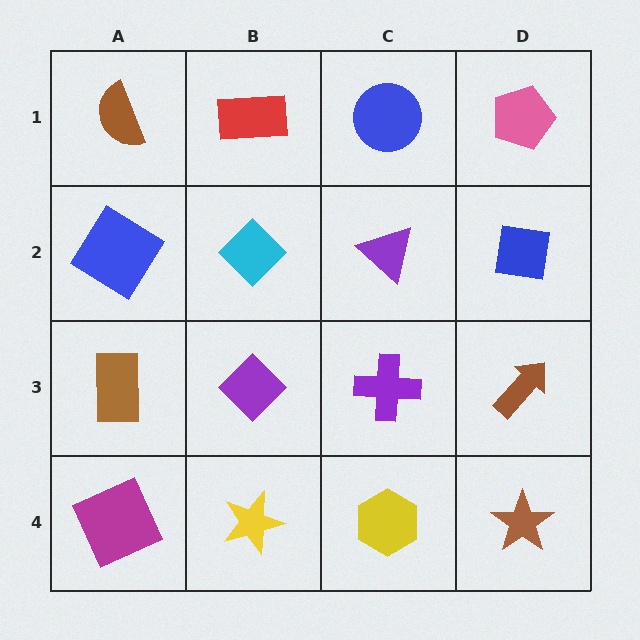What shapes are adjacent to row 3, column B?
A cyan diamond (row 2, column B), a yellow star (row 4, column B), a brown rectangle (row 3, column A), a purple cross (row 3, column C).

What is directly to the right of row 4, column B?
A yellow hexagon.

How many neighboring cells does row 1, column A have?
2.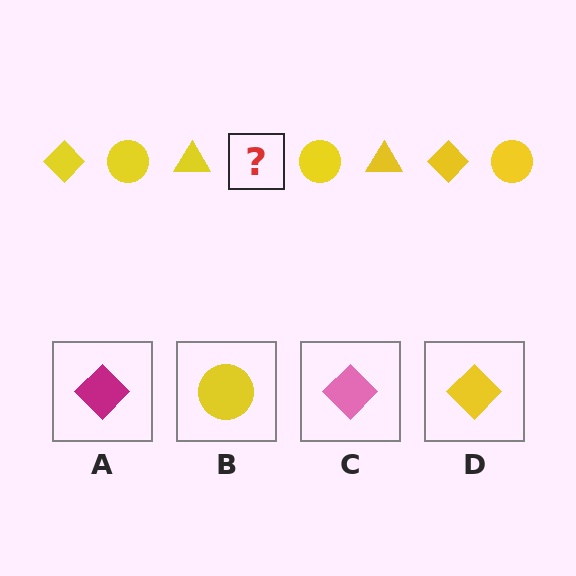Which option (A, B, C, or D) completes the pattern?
D.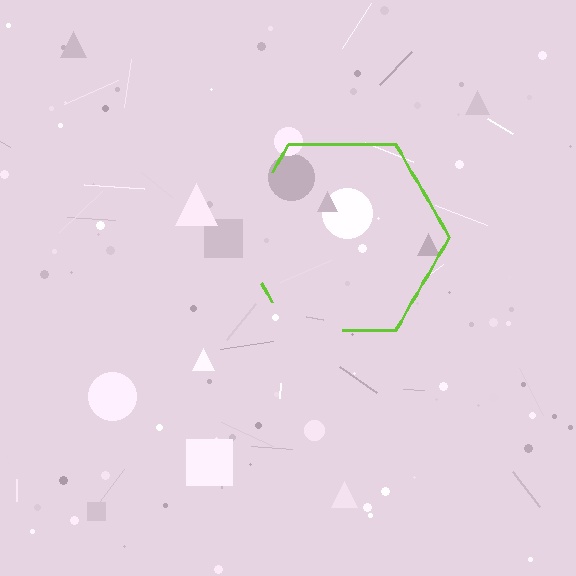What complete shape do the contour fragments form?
The contour fragments form a hexagon.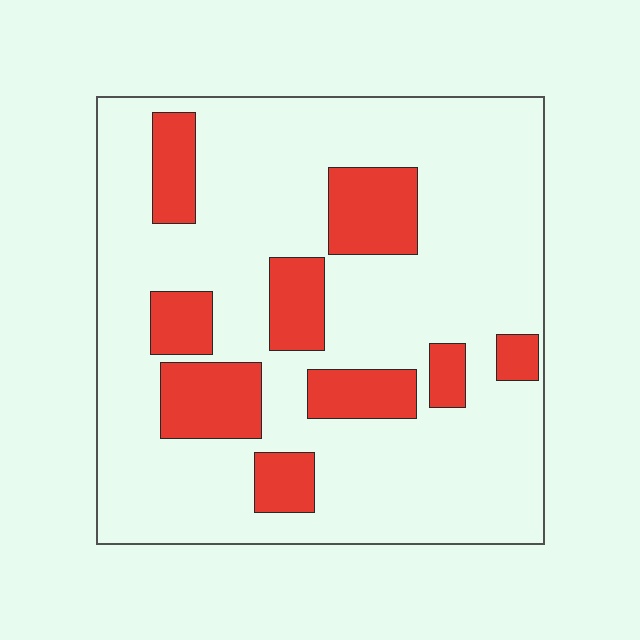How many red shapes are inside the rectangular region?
9.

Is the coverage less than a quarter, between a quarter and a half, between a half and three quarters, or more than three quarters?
Less than a quarter.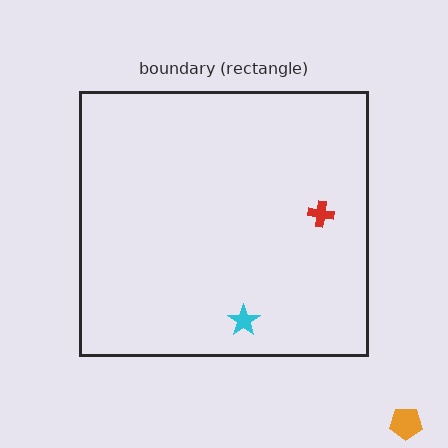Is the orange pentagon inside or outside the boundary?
Outside.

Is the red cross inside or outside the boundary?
Inside.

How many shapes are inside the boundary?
2 inside, 1 outside.